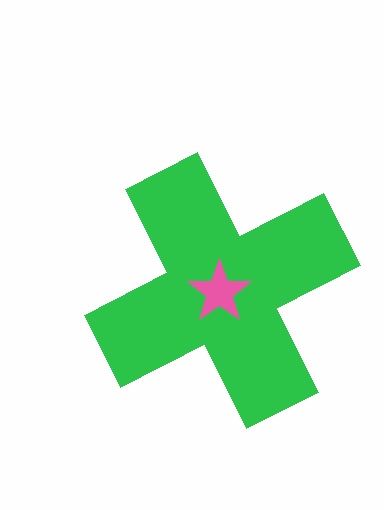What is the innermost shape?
The pink star.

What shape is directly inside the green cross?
The pink star.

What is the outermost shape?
The green cross.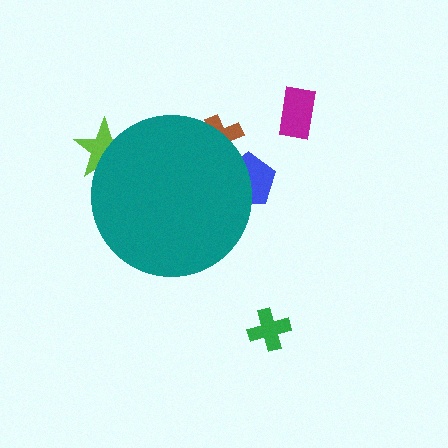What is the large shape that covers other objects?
A teal circle.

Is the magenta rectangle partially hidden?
No, the magenta rectangle is fully visible.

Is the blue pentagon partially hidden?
Yes, the blue pentagon is partially hidden behind the teal circle.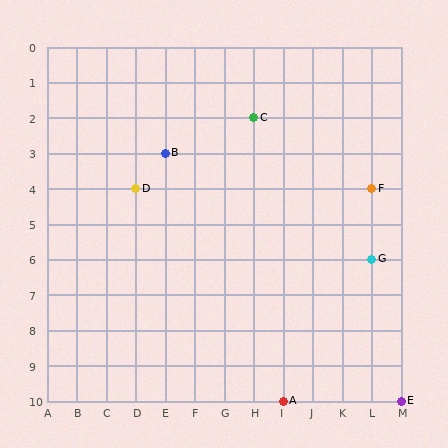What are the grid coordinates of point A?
Point A is at grid coordinates (I, 10).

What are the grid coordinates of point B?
Point B is at grid coordinates (E, 3).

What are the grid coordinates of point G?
Point G is at grid coordinates (L, 6).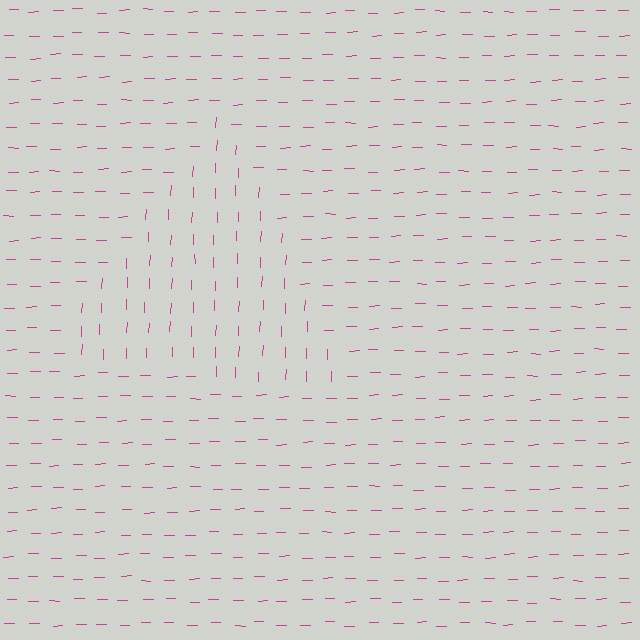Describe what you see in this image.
The image is filled with small magenta line segments. A triangle region in the image has lines oriented differently from the surrounding lines, creating a visible texture boundary.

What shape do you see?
I see a triangle.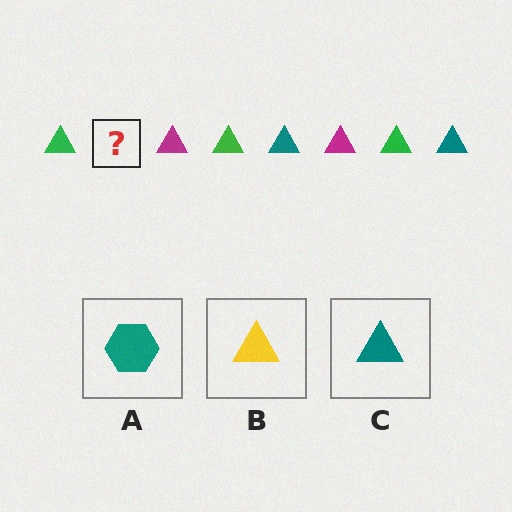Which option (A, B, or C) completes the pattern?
C.